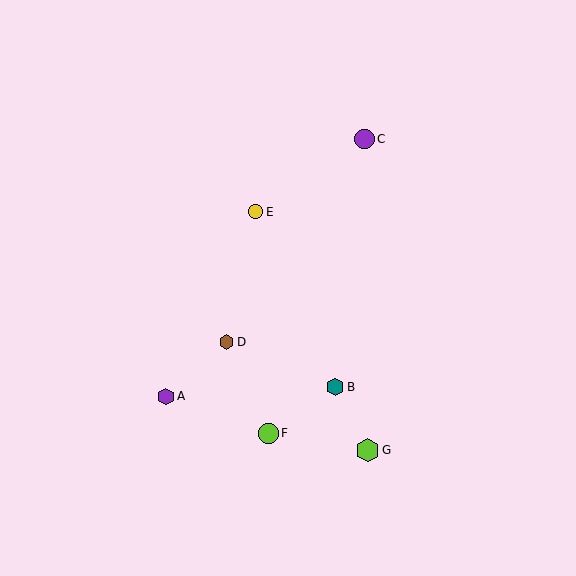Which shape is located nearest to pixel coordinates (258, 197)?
The yellow circle (labeled E) at (256, 212) is nearest to that location.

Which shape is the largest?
The lime hexagon (labeled G) is the largest.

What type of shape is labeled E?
Shape E is a yellow circle.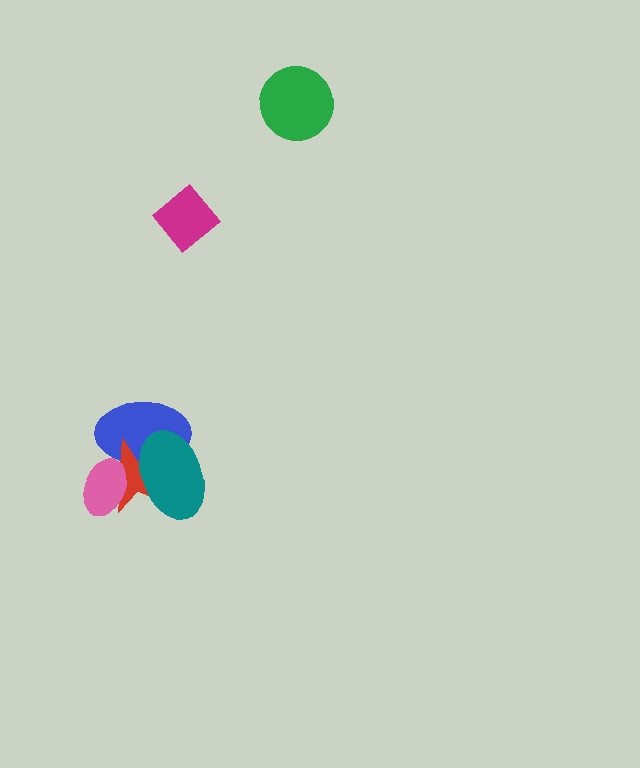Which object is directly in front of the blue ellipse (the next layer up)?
The red star is directly in front of the blue ellipse.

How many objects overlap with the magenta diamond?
0 objects overlap with the magenta diamond.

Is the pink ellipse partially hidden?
Yes, it is partially covered by another shape.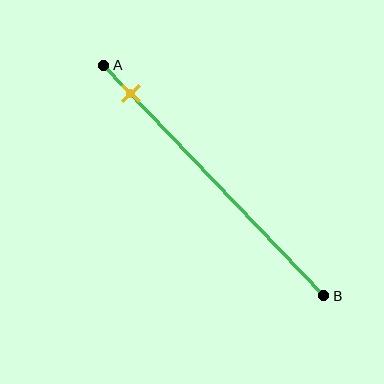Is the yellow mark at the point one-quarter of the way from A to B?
No, the mark is at about 10% from A, not at the 25% one-quarter point.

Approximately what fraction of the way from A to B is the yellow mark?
The yellow mark is approximately 10% of the way from A to B.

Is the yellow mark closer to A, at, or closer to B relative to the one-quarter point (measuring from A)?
The yellow mark is closer to point A than the one-quarter point of segment AB.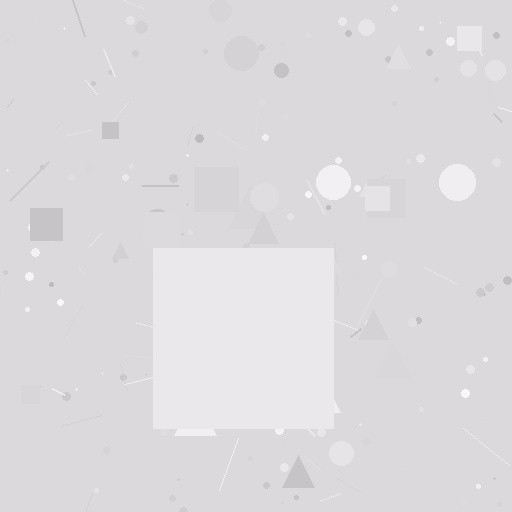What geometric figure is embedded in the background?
A square is embedded in the background.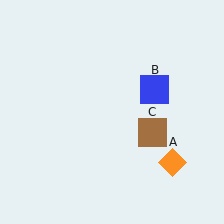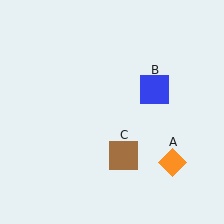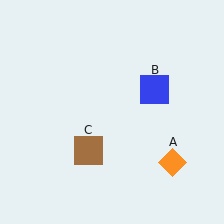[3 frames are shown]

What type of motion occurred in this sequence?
The brown square (object C) rotated clockwise around the center of the scene.